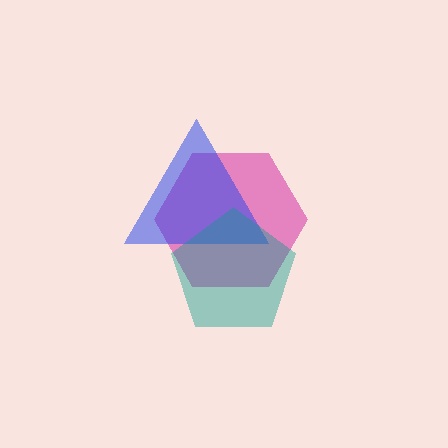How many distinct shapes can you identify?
There are 3 distinct shapes: a pink hexagon, a blue triangle, a teal pentagon.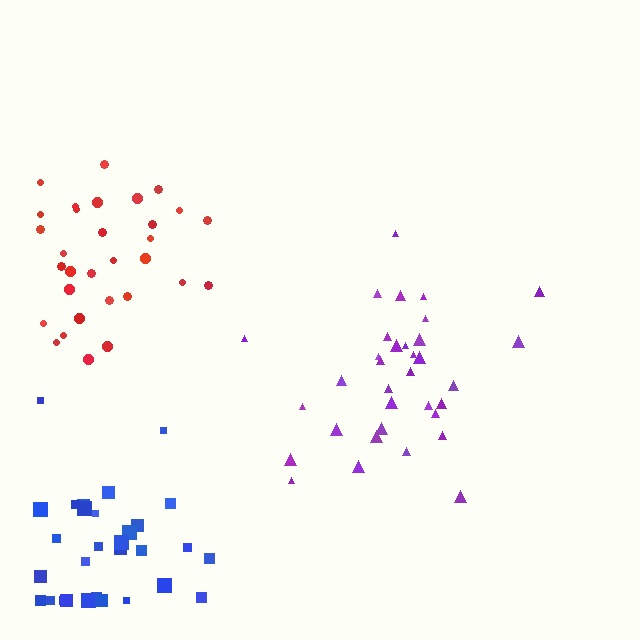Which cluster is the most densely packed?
Red.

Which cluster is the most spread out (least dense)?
Blue.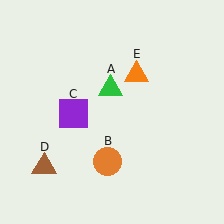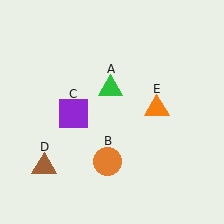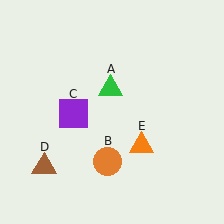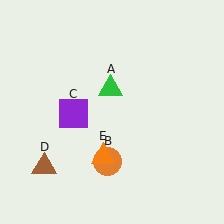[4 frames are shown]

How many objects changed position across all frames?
1 object changed position: orange triangle (object E).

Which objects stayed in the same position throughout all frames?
Green triangle (object A) and orange circle (object B) and purple square (object C) and brown triangle (object D) remained stationary.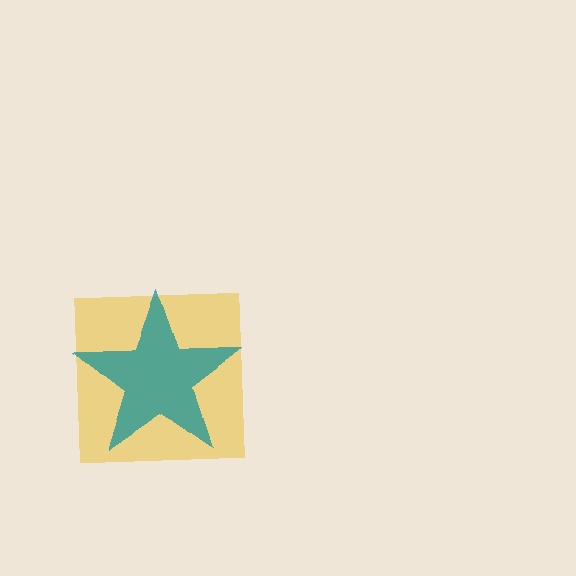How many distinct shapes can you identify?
There are 2 distinct shapes: a yellow square, a teal star.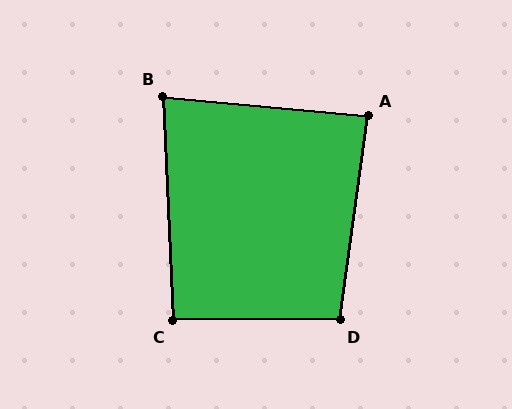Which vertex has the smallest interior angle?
B, at approximately 82 degrees.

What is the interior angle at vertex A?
Approximately 88 degrees (approximately right).